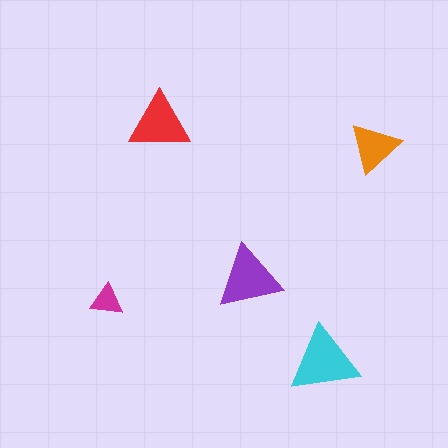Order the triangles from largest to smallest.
the cyan one, the purple one, the red one, the orange one, the magenta one.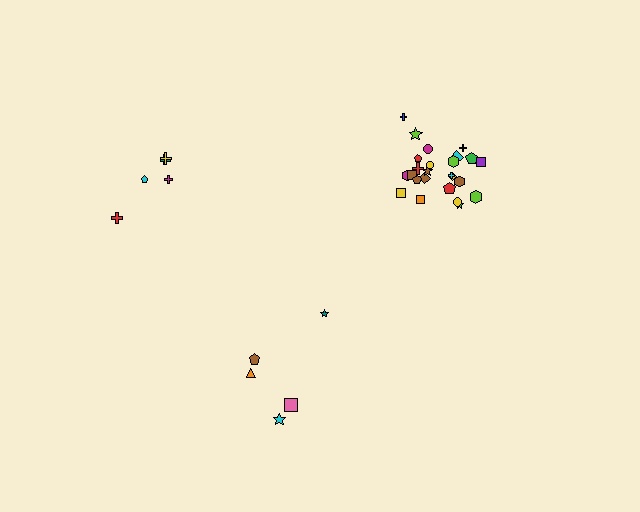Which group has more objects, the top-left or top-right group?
The top-right group.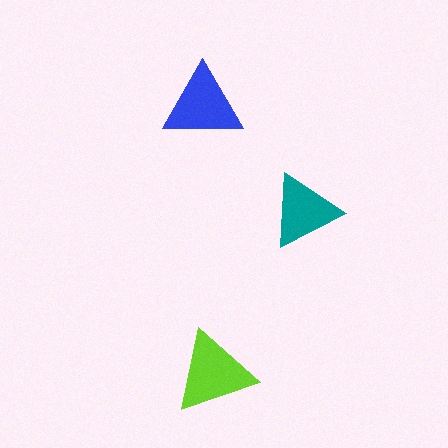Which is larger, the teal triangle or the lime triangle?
The lime one.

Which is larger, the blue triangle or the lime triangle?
The lime one.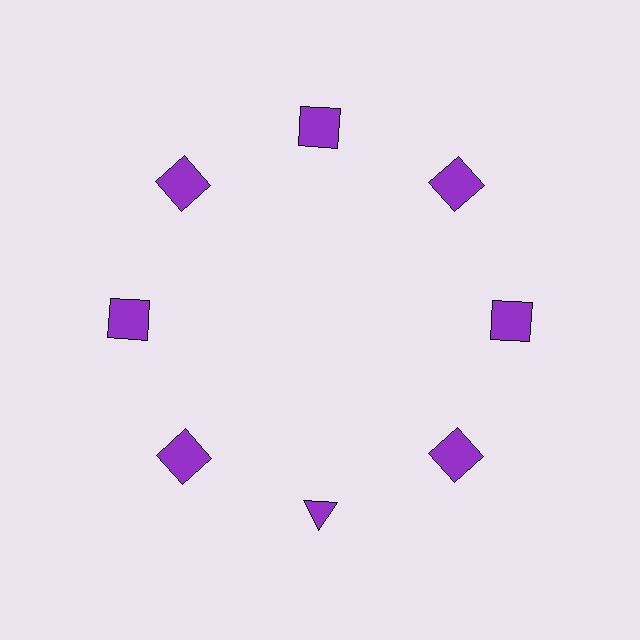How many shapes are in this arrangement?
There are 8 shapes arranged in a ring pattern.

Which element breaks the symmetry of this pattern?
The purple triangle at roughly the 6 o'clock position breaks the symmetry. All other shapes are purple squares.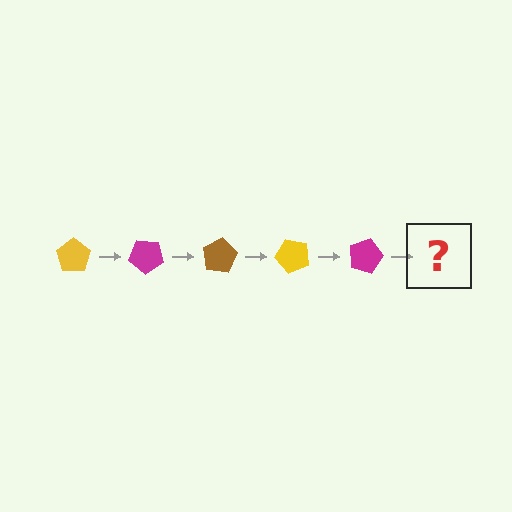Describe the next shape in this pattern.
It should be a brown pentagon, rotated 200 degrees from the start.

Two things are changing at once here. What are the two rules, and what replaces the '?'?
The two rules are that it rotates 40 degrees each step and the color cycles through yellow, magenta, and brown. The '?' should be a brown pentagon, rotated 200 degrees from the start.